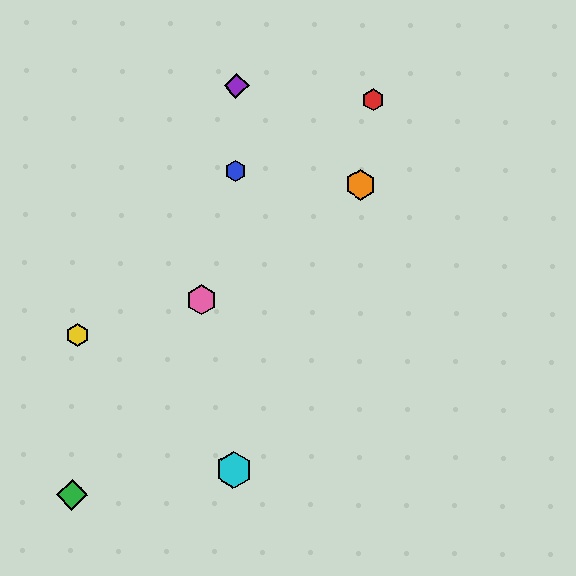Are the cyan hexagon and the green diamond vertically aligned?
No, the cyan hexagon is at x≈234 and the green diamond is at x≈72.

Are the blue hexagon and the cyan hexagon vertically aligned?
Yes, both are at x≈236.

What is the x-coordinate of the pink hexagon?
The pink hexagon is at x≈201.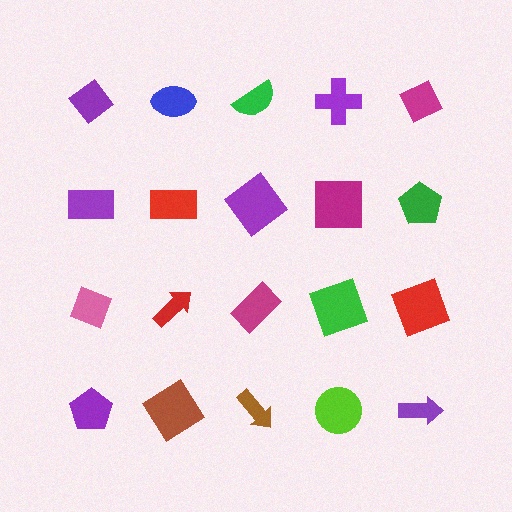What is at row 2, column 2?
A red rectangle.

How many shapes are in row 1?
5 shapes.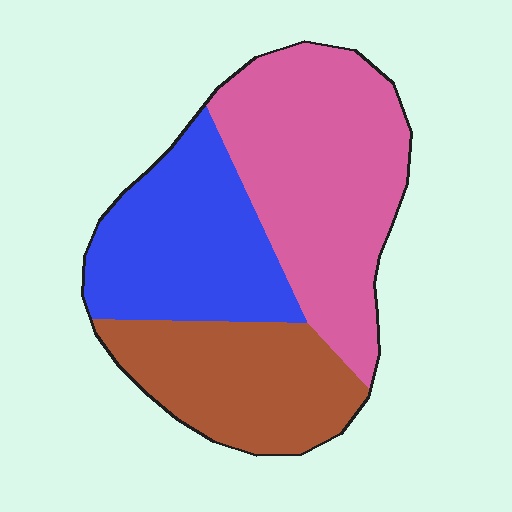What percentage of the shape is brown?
Brown takes up between a sixth and a third of the shape.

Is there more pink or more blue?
Pink.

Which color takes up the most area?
Pink, at roughly 45%.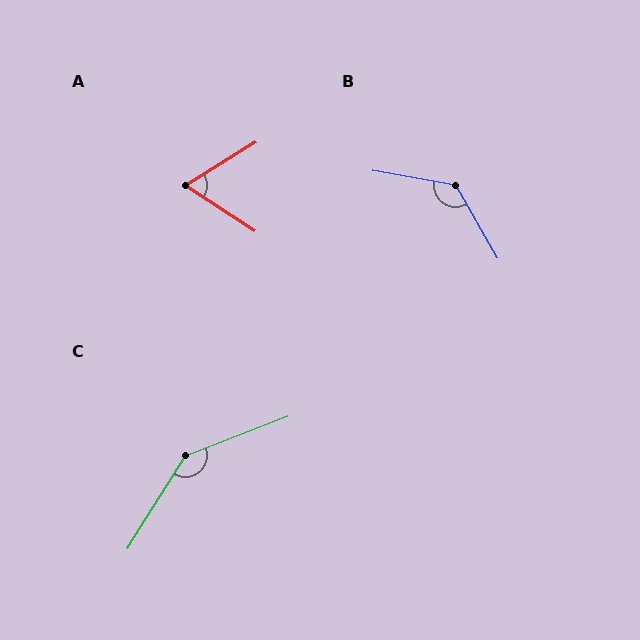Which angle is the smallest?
A, at approximately 65 degrees.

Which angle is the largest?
C, at approximately 143 degrees.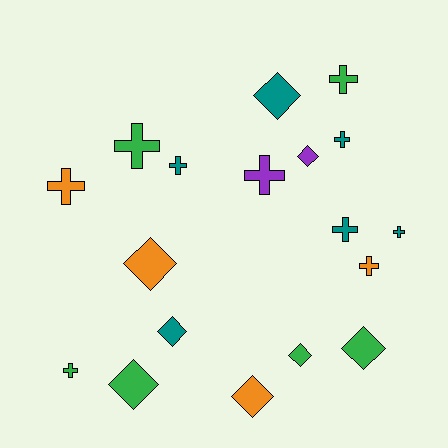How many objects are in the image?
There are 18 objects.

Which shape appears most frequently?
Cross, with 10 objects.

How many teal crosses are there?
There are 4 teal crosses.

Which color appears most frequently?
Green, with 6 objects.